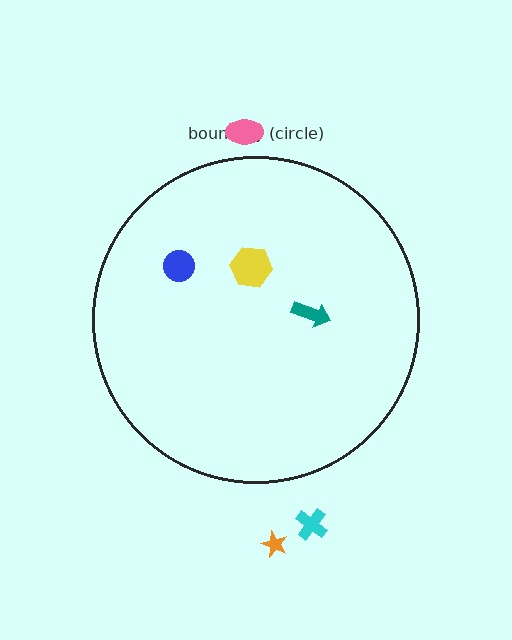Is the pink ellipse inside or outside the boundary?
Outside.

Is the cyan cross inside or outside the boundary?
Outside.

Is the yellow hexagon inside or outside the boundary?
Inside.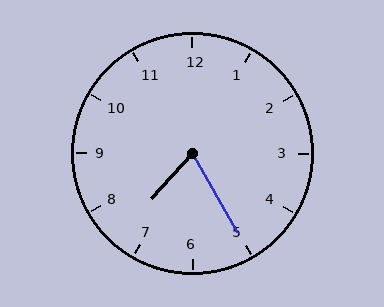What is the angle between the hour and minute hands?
Approximately 72 degrees.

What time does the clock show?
7:25.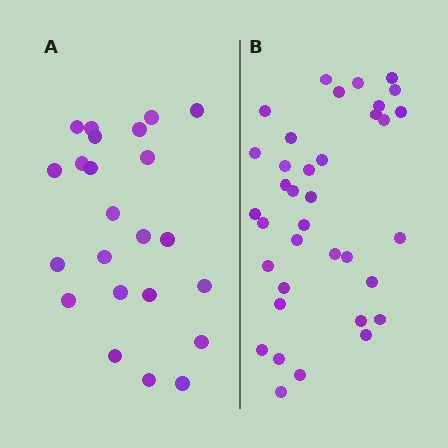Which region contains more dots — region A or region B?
Region B (the right region) has more dots.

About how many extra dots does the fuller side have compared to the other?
Region B has approximately 15 more dots than region A.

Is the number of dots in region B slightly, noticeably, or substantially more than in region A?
Region B has substantially more. The ratio is roughly 1.6 to 1.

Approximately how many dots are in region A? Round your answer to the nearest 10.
About 20 dots. (The exact count is 23, which rounds to 20.)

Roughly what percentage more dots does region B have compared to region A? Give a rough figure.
About 55% more.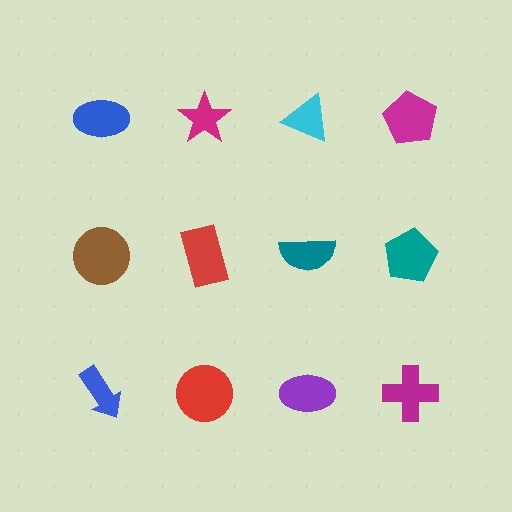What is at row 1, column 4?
A magenta pentagon.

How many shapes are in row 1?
4 shapes.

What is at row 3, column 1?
A blue arrow.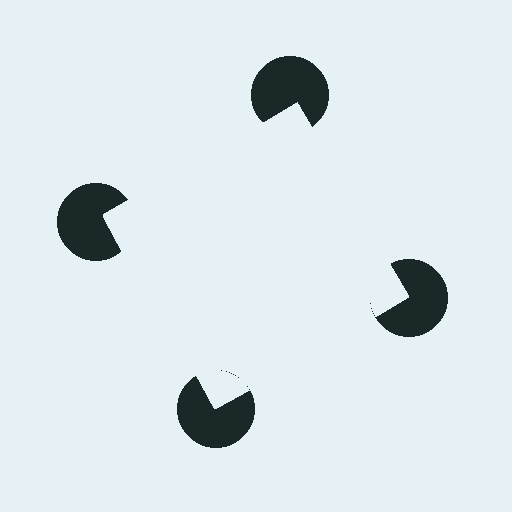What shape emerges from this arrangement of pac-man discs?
An illusory square — its edges are inferred from the aligned wedge cuts in the pac-man discs, not physically drawn.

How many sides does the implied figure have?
4 sides.